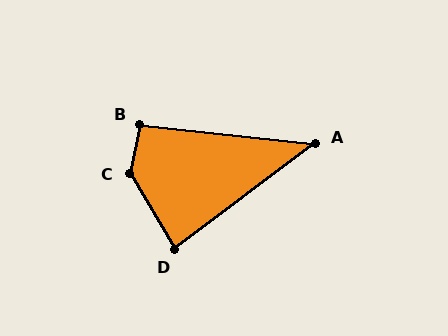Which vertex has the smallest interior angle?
A, at approximately 43 degrees.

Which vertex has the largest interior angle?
C, at approximately 137 degrees.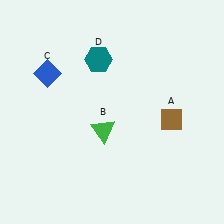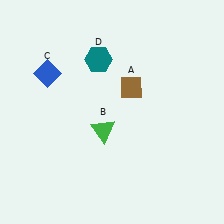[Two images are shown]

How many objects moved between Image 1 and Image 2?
1 object moved between the two images.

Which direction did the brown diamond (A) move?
The brown diamond (A) moved left.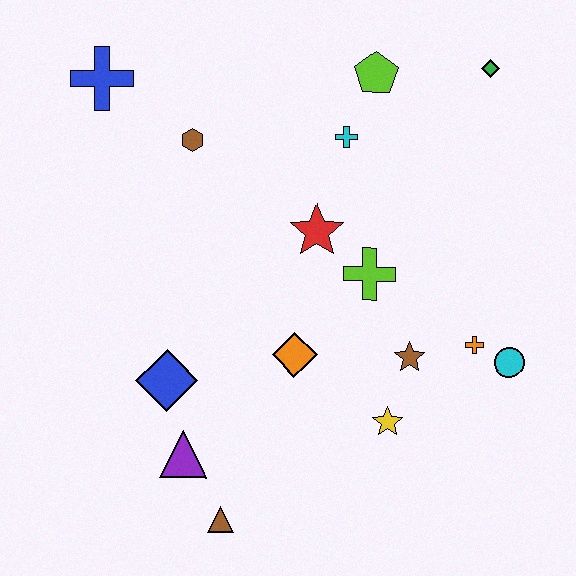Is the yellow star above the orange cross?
No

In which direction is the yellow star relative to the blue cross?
The yellow star is below the blue cross.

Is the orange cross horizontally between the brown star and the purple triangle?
No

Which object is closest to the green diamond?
The lime pentagon is closest to the green diamond.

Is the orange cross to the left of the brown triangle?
No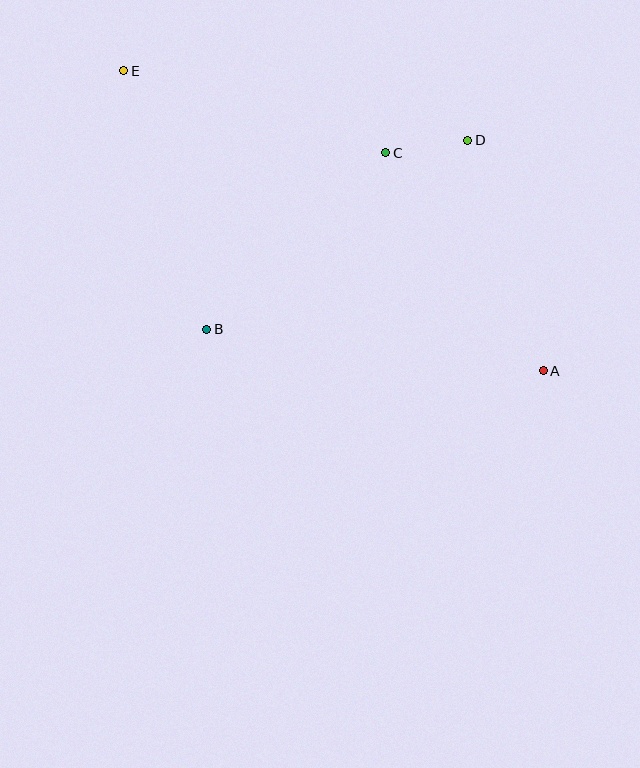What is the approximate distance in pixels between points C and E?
The distance between C and E is approximately 274 pixels.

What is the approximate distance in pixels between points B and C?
The distance between B and C is approximately 251 pixels.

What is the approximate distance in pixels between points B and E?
The distance between B and E is approximately 271 pixels.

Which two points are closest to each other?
Points C and D are closest to each other.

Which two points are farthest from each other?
Points A and E are farthest from each other.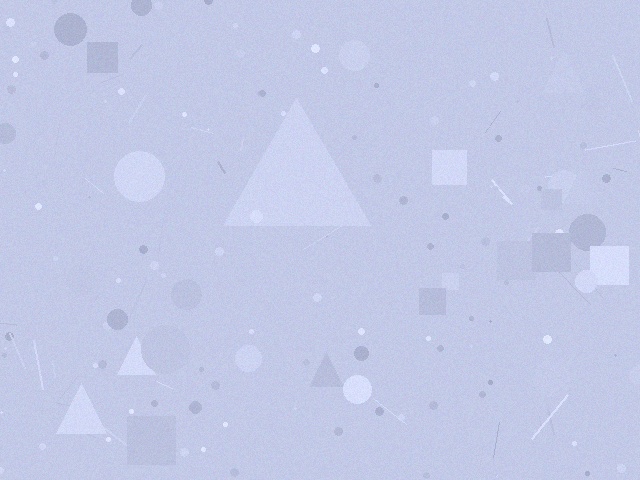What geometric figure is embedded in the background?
A triangle is embedded in the background.